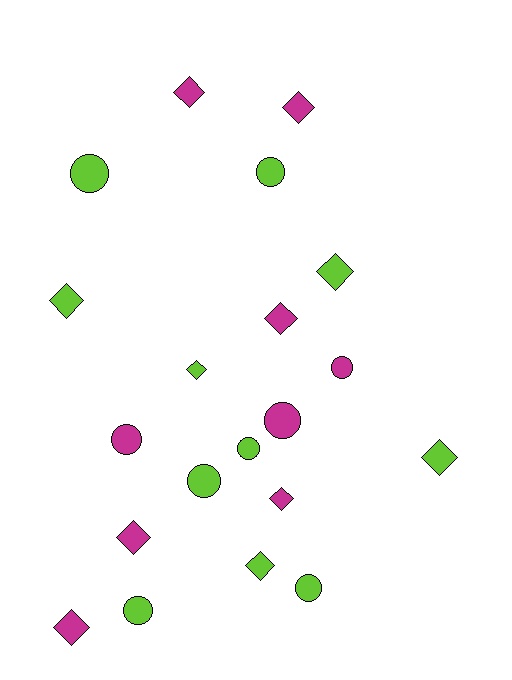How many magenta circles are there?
There are 3 magenta circles.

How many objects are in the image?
There are 20 objects.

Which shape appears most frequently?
Diamond, with 11 objects.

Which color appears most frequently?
Lime, with 11 objects.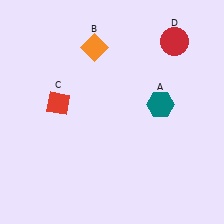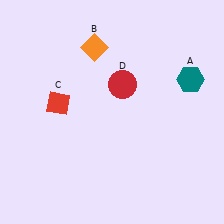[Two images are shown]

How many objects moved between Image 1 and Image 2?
2 objects moved between the two images.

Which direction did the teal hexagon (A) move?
The teal hexagon (A) moved right.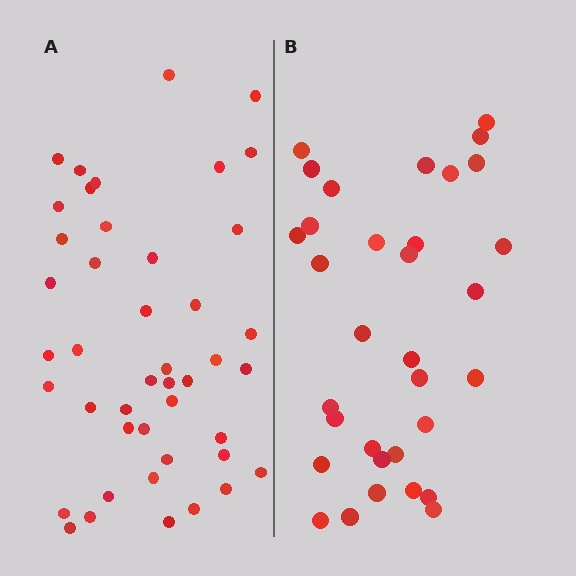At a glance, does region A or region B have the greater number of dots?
Region A (the left region) has more dots.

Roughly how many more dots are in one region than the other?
Region A has roughly 12 or so more dots than region B.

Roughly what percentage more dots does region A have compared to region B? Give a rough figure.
About 35% more.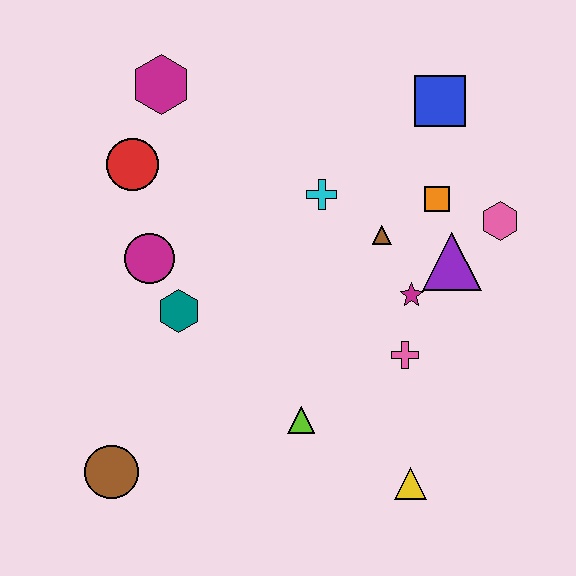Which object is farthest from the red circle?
The yellow triangle is farthest from the red circle.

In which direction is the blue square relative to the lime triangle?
The blue square is above the lime triangle.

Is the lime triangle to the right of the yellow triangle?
No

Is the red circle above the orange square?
Yes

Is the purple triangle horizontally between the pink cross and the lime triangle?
No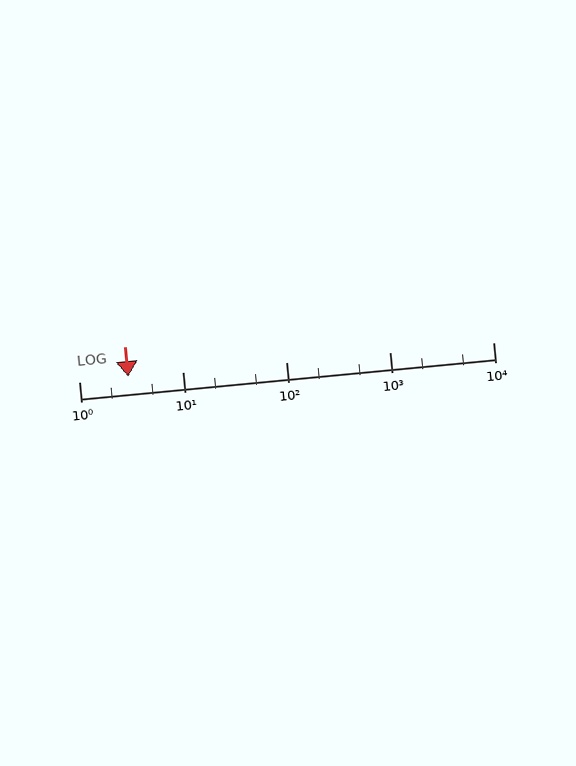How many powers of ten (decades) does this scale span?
The scale spans 4 decades, from 1 to 10000.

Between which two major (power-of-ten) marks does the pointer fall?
The pointer is between 1 and 10.